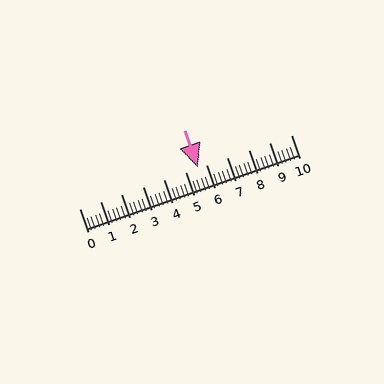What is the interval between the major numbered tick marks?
The major tick marks are spaced 1 units apart.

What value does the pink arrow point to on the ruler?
The pink arrow points to approximately 5.6.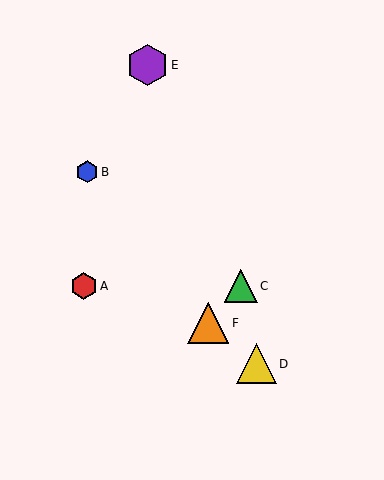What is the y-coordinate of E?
Object E is at y≈65.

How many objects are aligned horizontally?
2 objects (A, C) are aligned horizontally.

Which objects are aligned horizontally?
Objects A, C are aligned horizontally.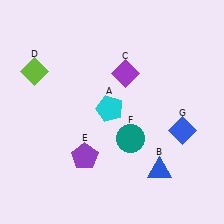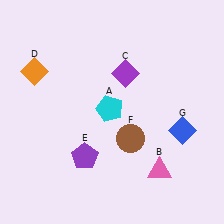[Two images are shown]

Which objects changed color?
B changed from blue to pink. D changed from lime to orange. F changed from teal to brown.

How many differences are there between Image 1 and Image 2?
There are 3 differences between the two images.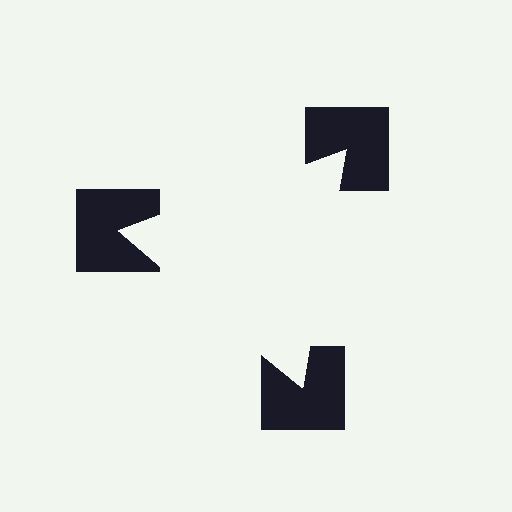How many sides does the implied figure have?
3 sides.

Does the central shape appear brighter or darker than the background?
It typically appears slightly brighter than the background, even though no actual brightness change is drawn.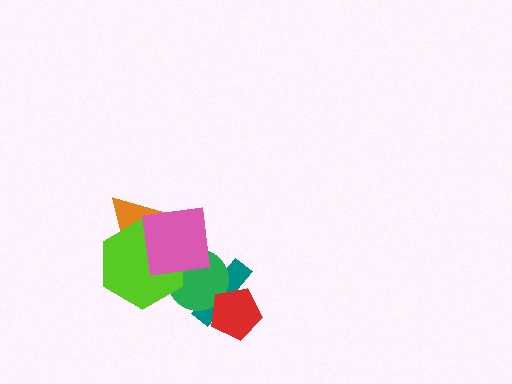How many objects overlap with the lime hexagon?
3 objects overlap with the lime hexagon.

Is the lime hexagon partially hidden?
Yes, it is partially covered by another shape.